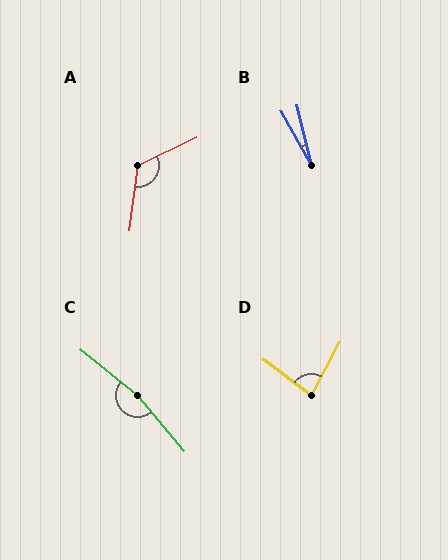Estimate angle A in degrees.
Approximately 123 degrees.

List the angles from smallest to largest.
B (16°), D (81°), A (123°), C (169°).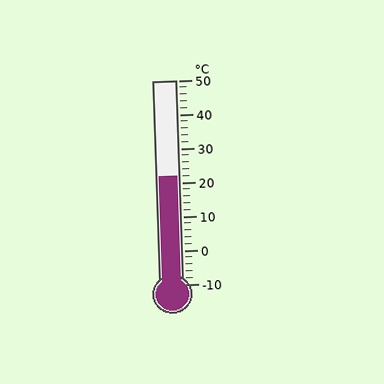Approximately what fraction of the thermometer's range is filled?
The thermometer is filled to approximately 55% of its range.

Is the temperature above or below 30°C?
The temperature is below 30°C.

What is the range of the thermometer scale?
The thermometer scale ranges from -10°C to 50°C.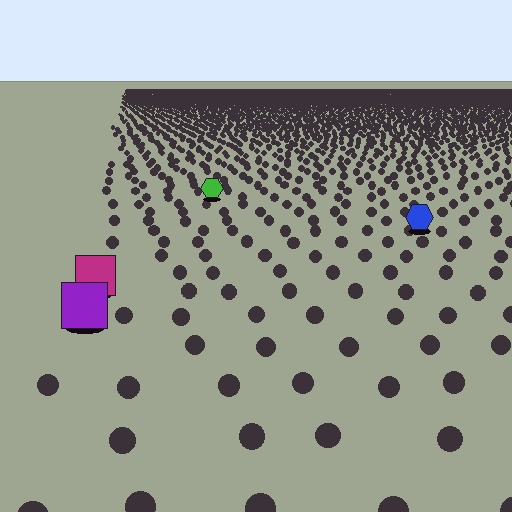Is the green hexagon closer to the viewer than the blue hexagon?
No. The blue hexagon is closer — you can tell from the texture gradient: the ground texture is coarser near it.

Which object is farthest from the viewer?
The green hexagon is farthest from the viewer. It appears smaller and the ground texture around it is denser.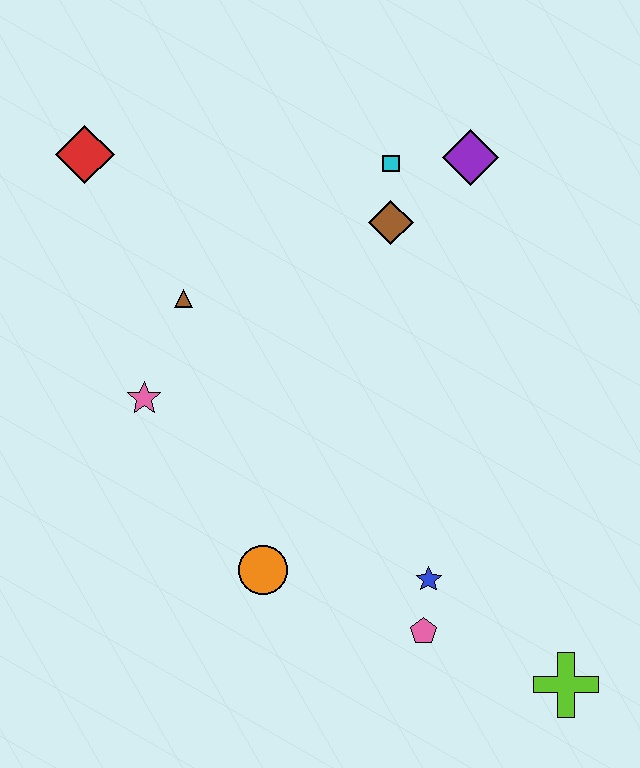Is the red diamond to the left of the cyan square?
Yes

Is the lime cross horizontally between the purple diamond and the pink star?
No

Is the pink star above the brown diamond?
No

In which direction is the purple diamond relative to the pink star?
The purple diamond is to the right of the pink star.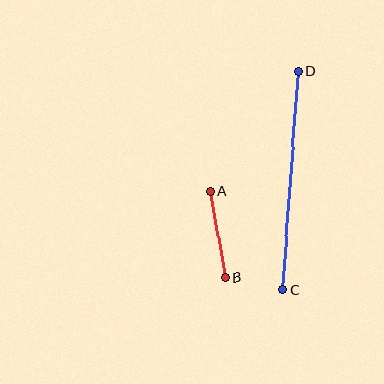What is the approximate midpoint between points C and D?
The midpoint is at approximately (290, 180) pixels.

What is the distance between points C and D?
The distance is approximately 219 pixels.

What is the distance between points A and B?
The distance is approximately 88 pixels.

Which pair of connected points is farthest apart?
Points C and D are farthest apart.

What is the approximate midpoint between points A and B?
The midpoint is at approximately (218, 234) pixels.